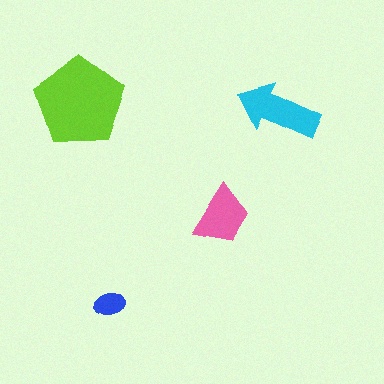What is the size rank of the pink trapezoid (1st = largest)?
3rd.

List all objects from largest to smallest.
The lime pentagon, the cyan arrow, the pink trapezoid, the blue ellipse.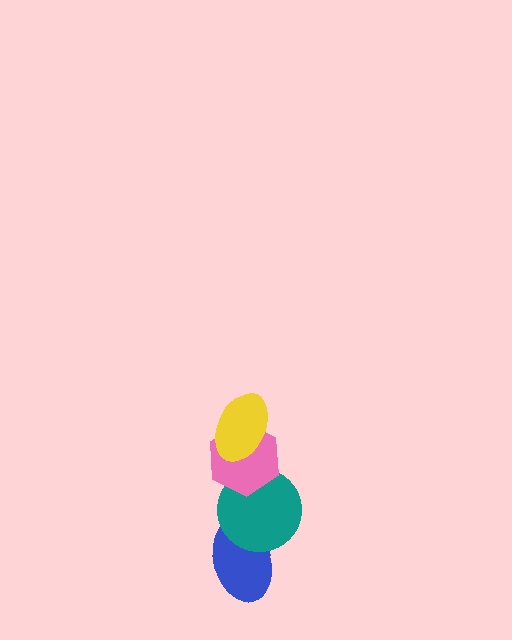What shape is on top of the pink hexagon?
The yellow ellipse is on top of the pink hexagon.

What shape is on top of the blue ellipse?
The teal circle is on top of the blue ellipse.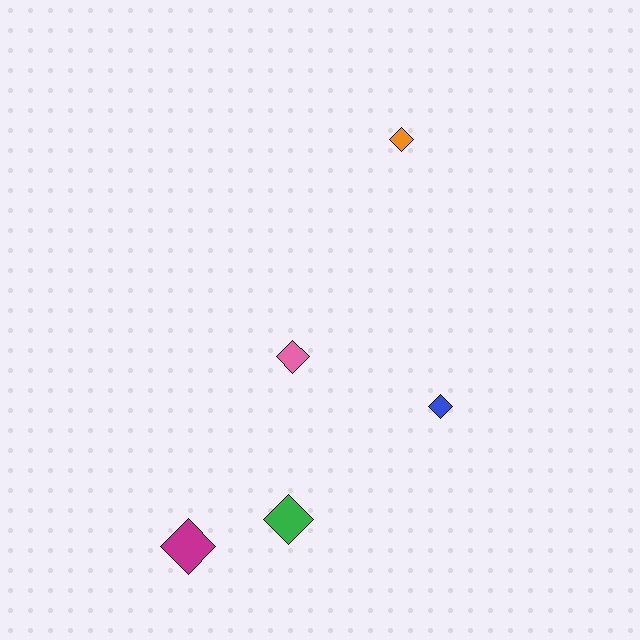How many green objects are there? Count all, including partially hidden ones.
There is 1 green object.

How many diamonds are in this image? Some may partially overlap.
There are 5 diamonds.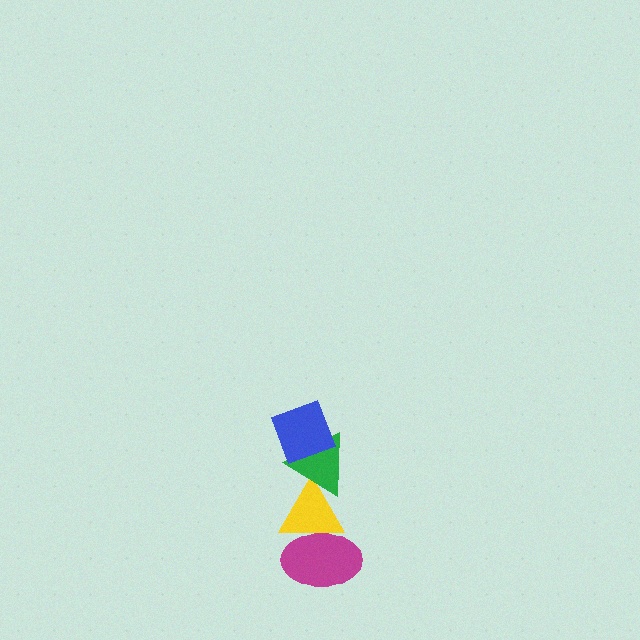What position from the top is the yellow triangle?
The yellow triangle is 3rd from the top.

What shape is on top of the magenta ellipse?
The yellow triangle is on top of the magenta ellipse.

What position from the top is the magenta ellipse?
The magenta ellipse is 4th from the top.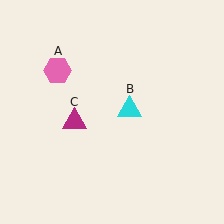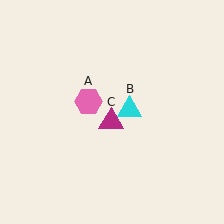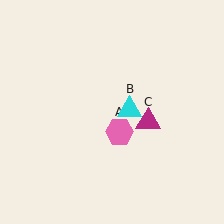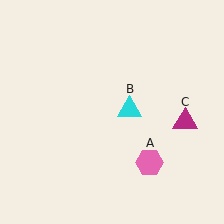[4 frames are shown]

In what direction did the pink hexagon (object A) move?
The pink hexagon (object A) moved down and to the right.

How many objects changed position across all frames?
2 objects changed position: pink hexagon (object A), magenta triangle (object C).